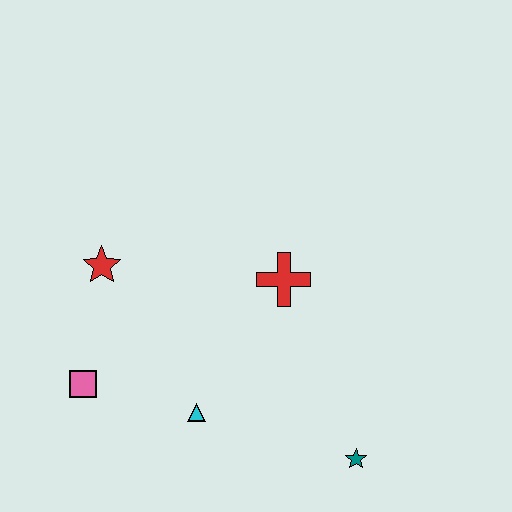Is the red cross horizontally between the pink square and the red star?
No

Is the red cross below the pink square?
No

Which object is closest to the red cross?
The cyan triangle is closest to the red cross.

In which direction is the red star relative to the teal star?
The red star is to the left of the teal star.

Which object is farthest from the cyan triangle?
The red star is farthest from the cyan triangle.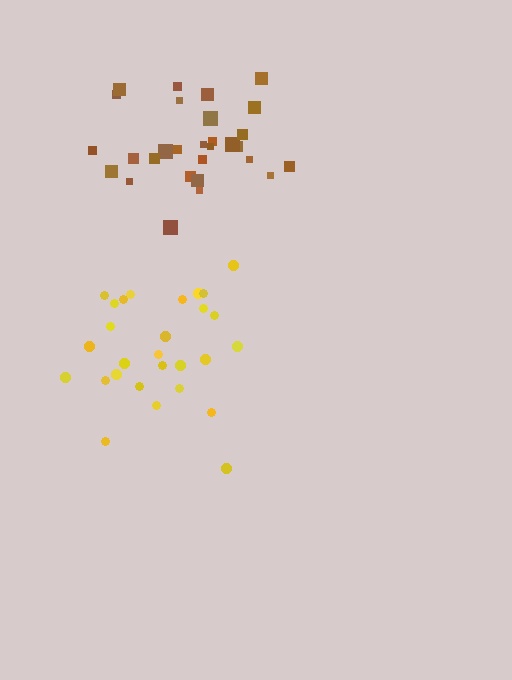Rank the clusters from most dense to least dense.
brown, yellow.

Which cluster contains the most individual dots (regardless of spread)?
Brown (29).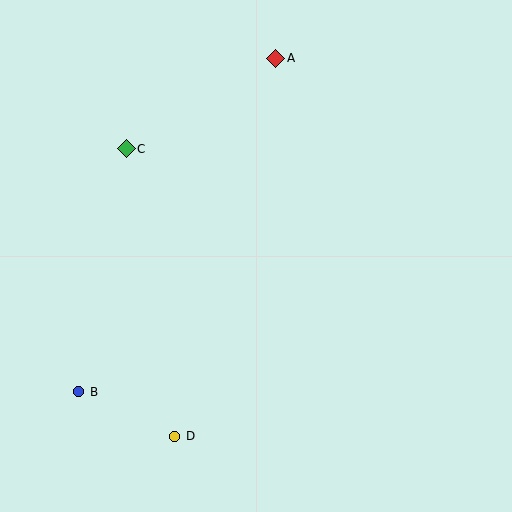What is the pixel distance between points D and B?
The distance between D and B is 106 pixels.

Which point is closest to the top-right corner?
Point A is closest to the top-right corner.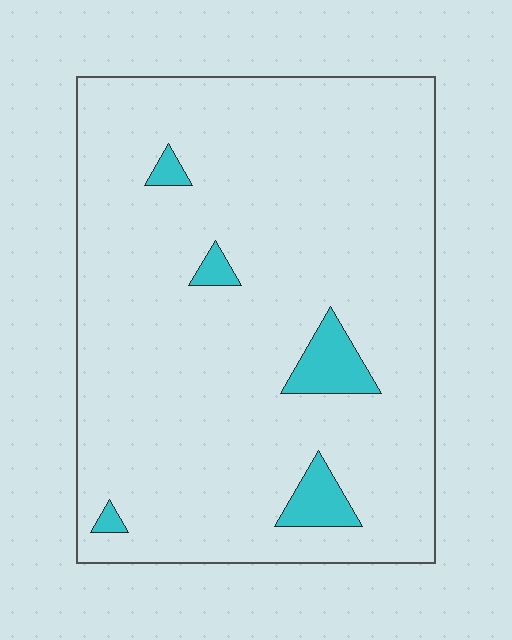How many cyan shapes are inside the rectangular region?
5.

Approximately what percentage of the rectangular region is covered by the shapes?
Approximately 5%.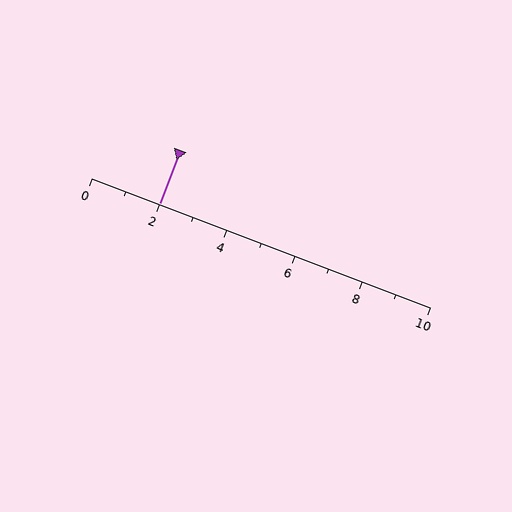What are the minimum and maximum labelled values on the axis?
The axis runs from 0 to 10.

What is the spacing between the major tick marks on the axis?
The major ticks are spaced 2 apart.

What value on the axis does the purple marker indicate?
The marker indicates approximately 2.